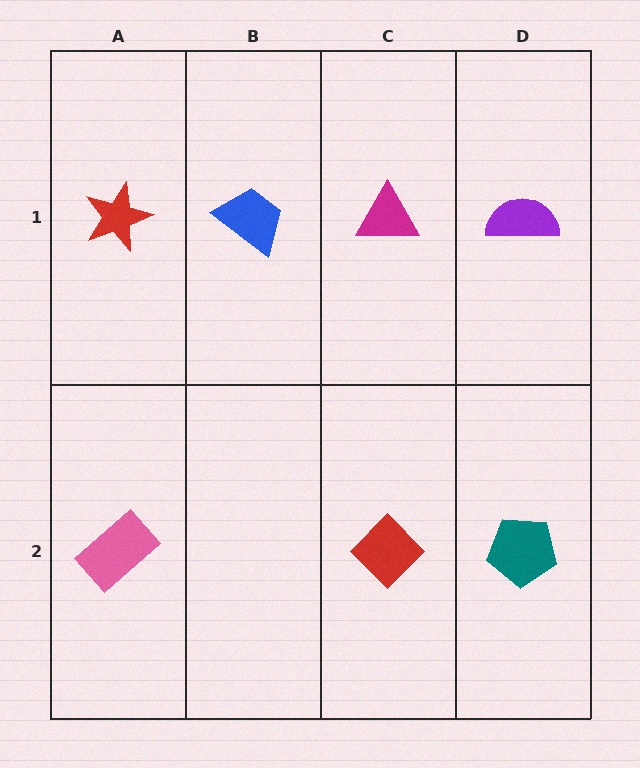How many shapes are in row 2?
3 shapes.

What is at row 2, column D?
A teal pentagon.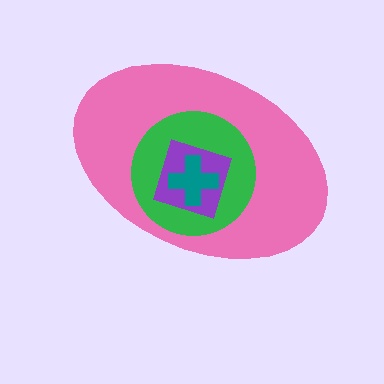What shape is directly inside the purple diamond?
The teal cross.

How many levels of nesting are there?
4.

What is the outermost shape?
The pink ellipse.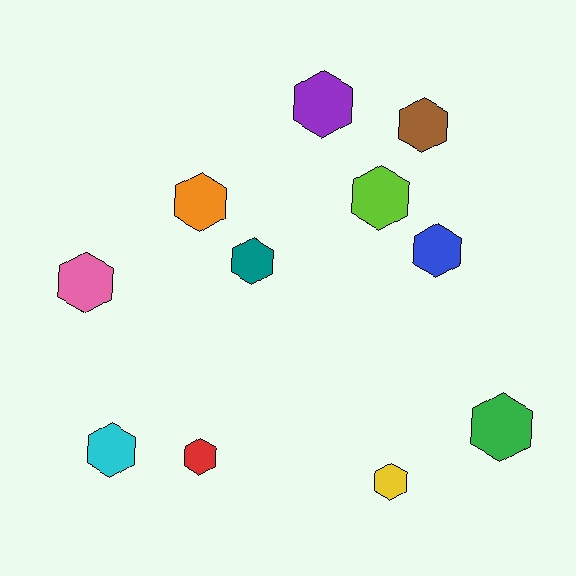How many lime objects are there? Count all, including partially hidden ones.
There is 1 lime object.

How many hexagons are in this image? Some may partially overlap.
There are 11 hexagons.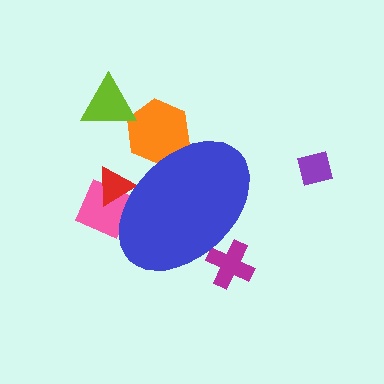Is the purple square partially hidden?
No, the purple square is fully visible.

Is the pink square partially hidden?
Yes, the pink square is partially hidden behind the blue ellipse.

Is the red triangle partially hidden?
Yes, the red triangle is partially hidden behind the blue ellipse.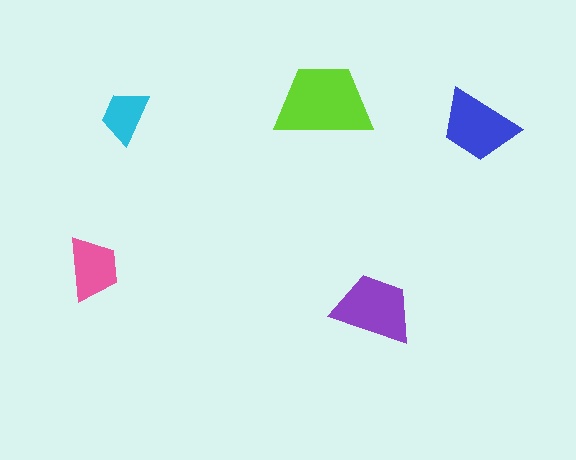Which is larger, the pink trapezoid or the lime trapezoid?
The lime one.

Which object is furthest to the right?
The blue trapezoid is rightmost.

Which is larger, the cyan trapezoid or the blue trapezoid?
The blue one.